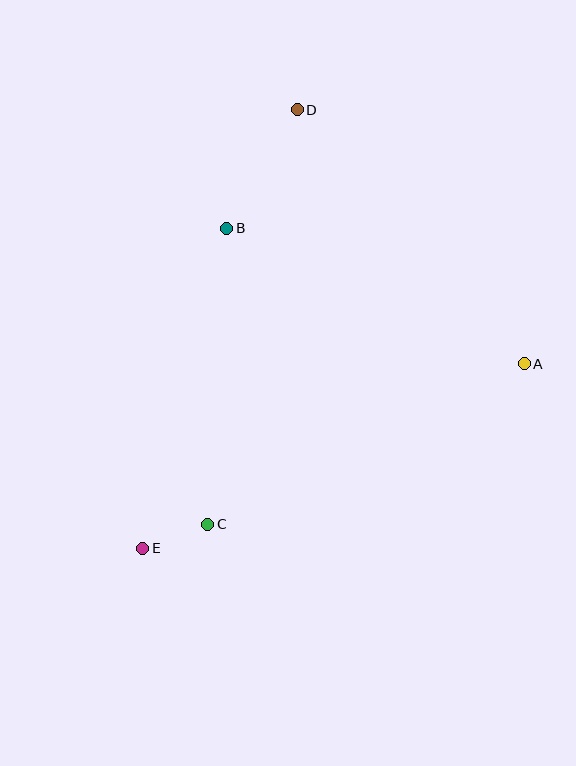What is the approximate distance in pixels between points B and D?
The distance between B and D is approximately 138 pixels.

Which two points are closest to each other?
Points C and E are closest to each other.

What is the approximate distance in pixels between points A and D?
The distance between A and D is approximately 341 pixels.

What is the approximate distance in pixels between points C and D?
The distance between C and D is approximately 424 pixels.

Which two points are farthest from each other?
Points D and E are farthest from each other.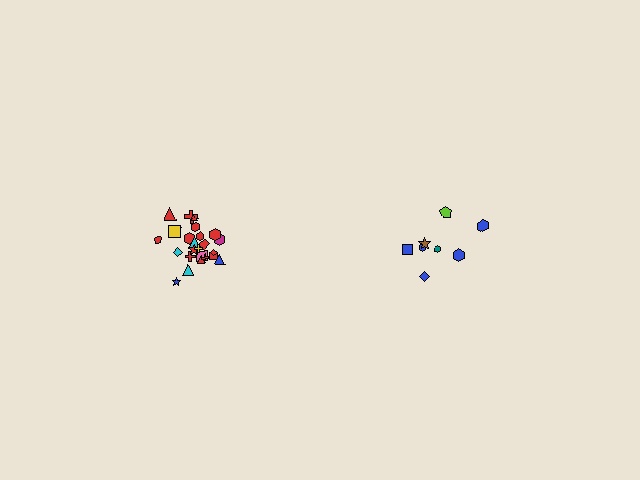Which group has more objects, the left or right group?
The left group.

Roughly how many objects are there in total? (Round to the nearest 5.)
Roughly 35 objects in total.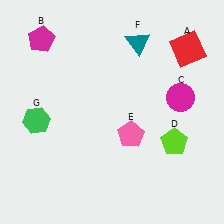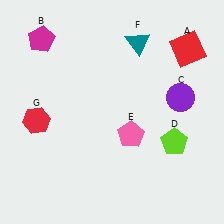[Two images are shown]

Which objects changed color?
C changed from magenta to purple. G changed from green to red.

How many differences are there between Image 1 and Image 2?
There are 2 differences between the two images.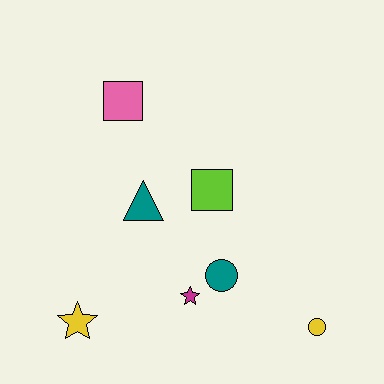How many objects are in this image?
There are 7 objects.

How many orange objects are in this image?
There are no orange objects.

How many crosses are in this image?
There are no crosses.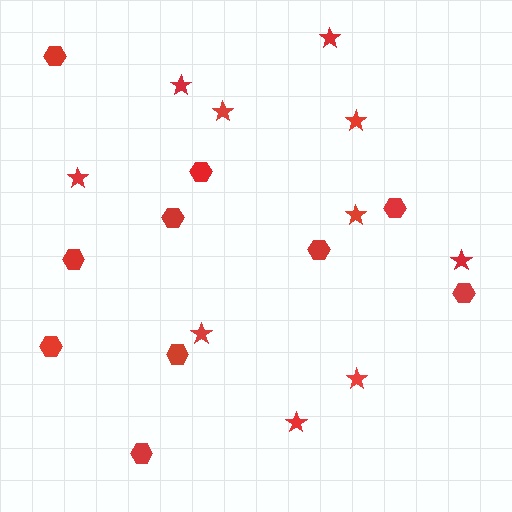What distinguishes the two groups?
There are 2 groups: one group of hexagons (10) and one group of stars (10).